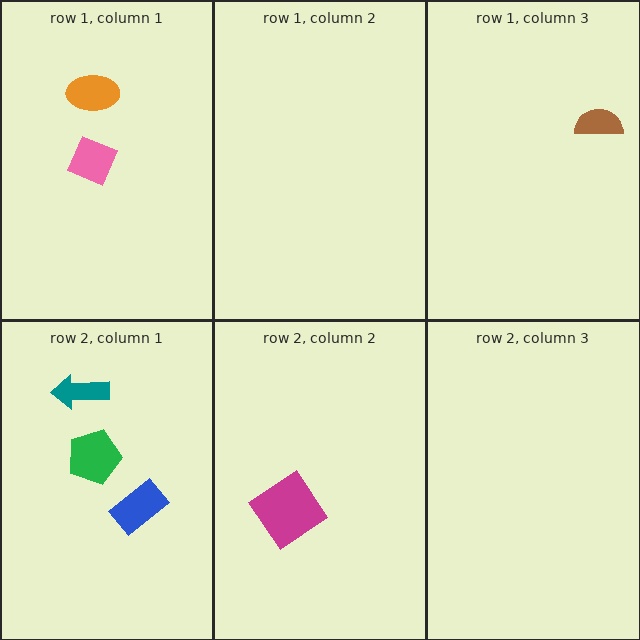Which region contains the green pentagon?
The row 2, column 1 region.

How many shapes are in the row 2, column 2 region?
1.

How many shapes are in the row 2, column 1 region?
3.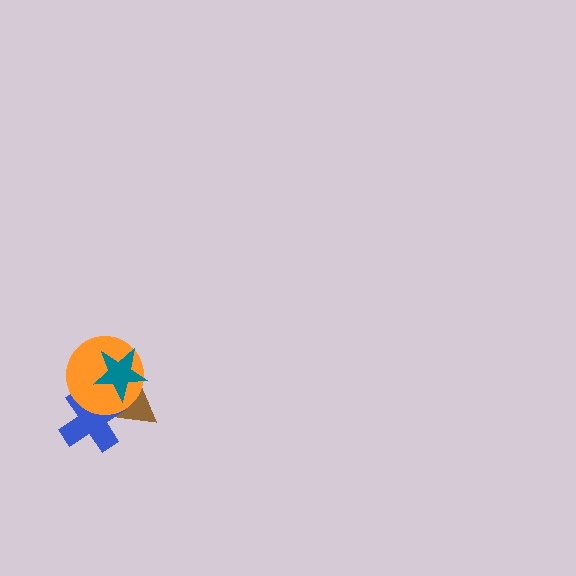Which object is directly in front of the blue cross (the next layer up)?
The orange circle is directly in front of the blue cross.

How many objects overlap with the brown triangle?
3 objects overlap with the brown triangle.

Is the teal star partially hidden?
No, no other shape covers it.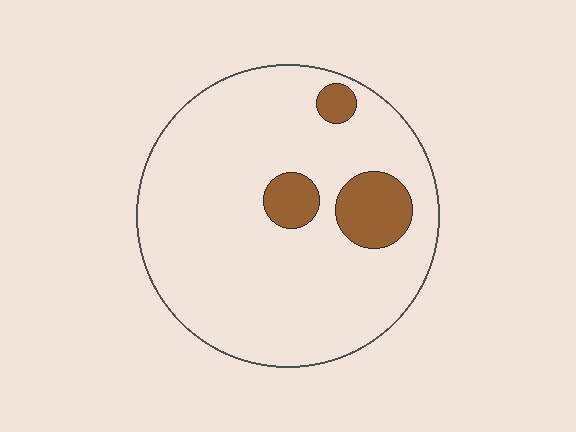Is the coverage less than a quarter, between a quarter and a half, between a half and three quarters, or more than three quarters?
Less than a quarter.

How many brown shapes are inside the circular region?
3.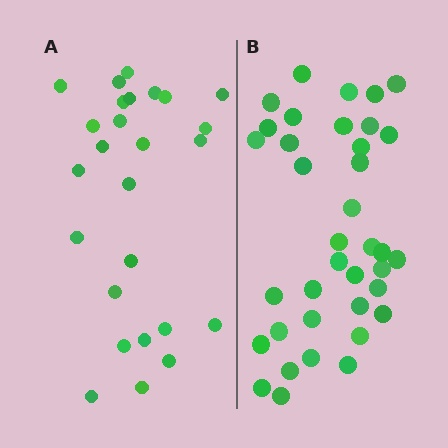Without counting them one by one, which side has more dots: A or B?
Region B (the right region) has more dots.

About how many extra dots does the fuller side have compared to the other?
Region B has roughly 12 or so more dots than region A.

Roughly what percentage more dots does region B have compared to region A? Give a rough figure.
About 40% more.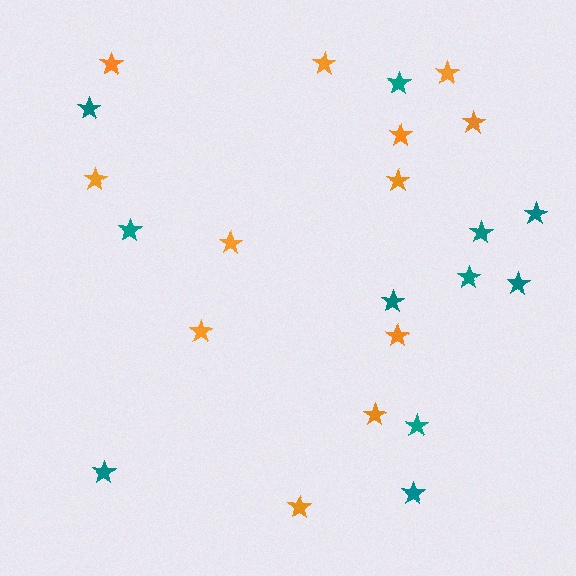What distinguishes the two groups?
There are 2 groups: one group of orange stars (12) and one group of teal stars (11).